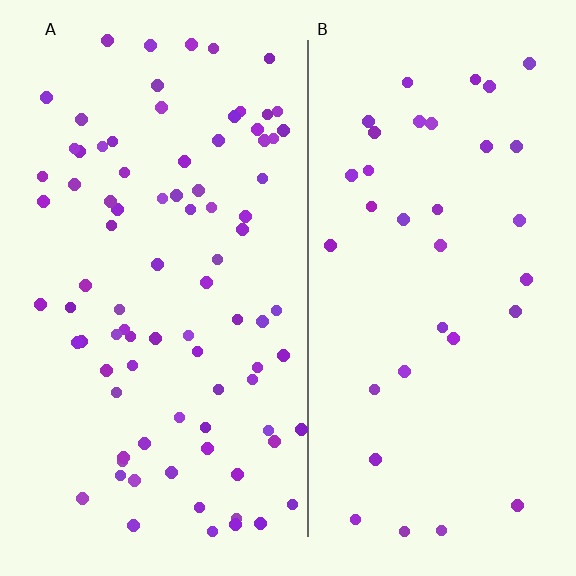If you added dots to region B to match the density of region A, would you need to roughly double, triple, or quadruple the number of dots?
Approximately double.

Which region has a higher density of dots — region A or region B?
A (the left).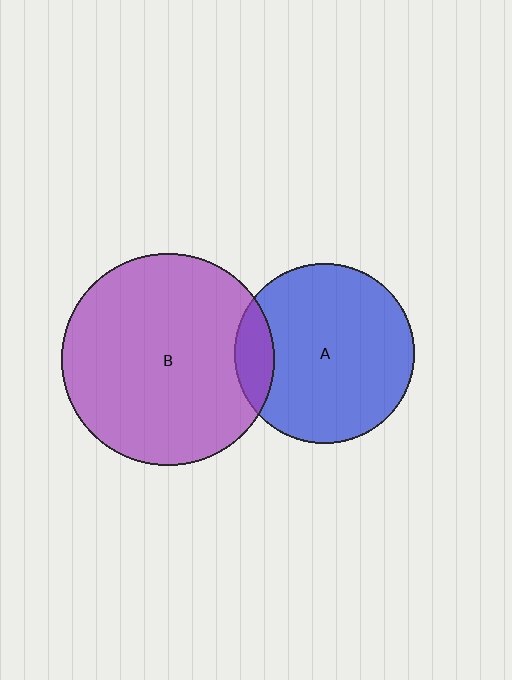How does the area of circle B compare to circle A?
Approximately 1.4 times.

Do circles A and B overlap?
Yes.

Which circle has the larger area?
Circle B (purple).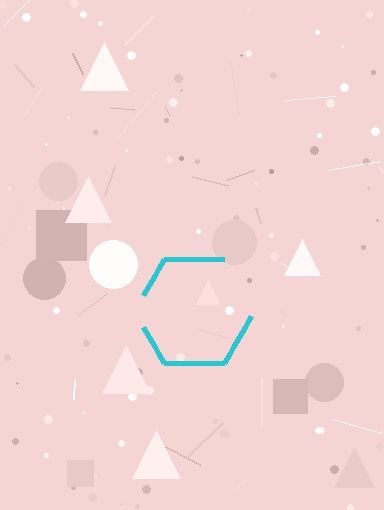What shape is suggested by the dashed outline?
The dashed outline suggests a hexagon.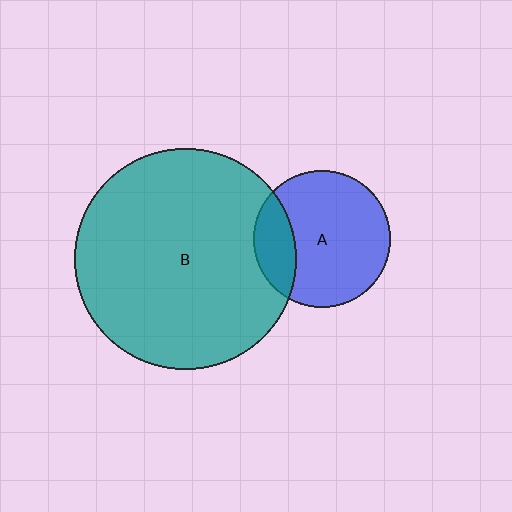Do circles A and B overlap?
Yes.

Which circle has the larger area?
Circle B (teal).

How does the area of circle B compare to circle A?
Approximately 2.6 times.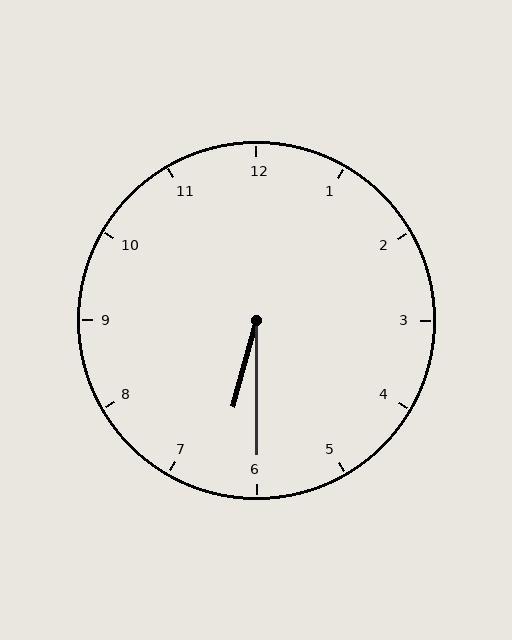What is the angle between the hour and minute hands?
Approximately 15 degrees.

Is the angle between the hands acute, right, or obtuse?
It is acute.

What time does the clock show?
6:30.